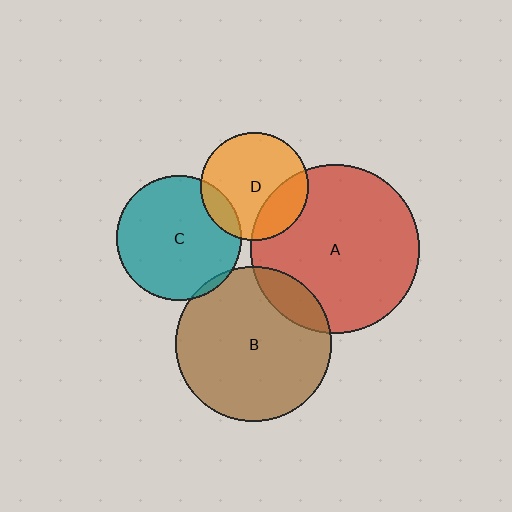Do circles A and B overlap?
Yes.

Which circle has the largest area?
Circle A (red).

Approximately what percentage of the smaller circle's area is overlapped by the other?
Approximately 15%.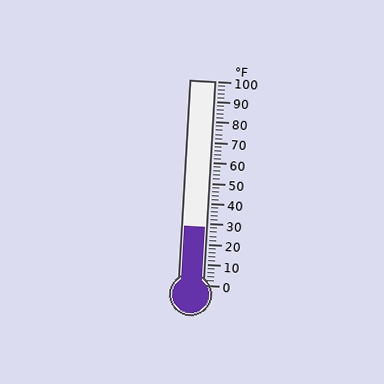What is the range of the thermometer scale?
The thermometer scale ranges from 0°F to 100°F.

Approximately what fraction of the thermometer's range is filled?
The thermometer is filled to approximately 30% of its range.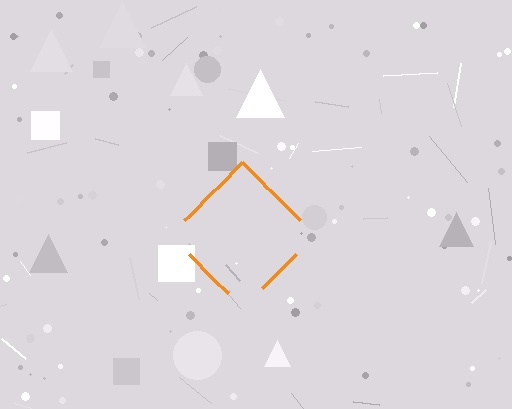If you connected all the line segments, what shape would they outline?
They would outline a diamond.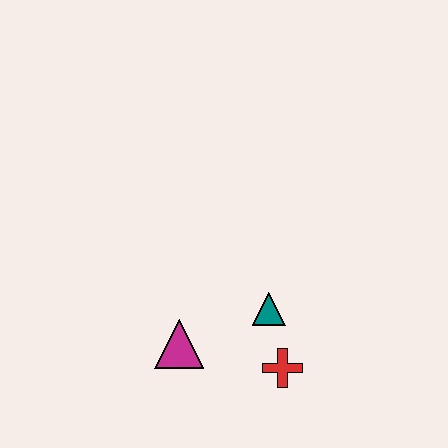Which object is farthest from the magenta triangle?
The red cross is farthest from the magenta triangle.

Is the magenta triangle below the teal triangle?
Yes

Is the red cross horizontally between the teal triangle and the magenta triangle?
No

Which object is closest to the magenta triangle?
The teal triangle is closest to the magenta triangle.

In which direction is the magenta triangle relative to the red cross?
The magenta triangle is to the left of the red cross.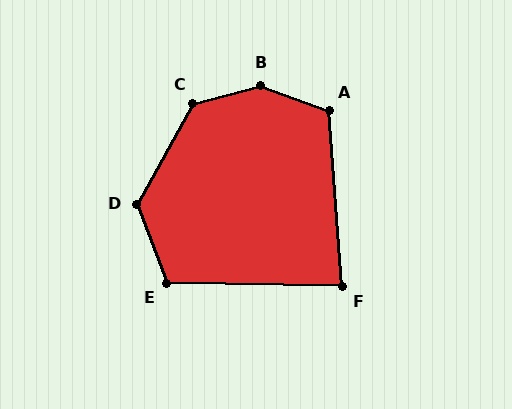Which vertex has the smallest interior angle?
F, at approximately 85 degrees.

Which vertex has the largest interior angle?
B, at approximately 145 degrees.